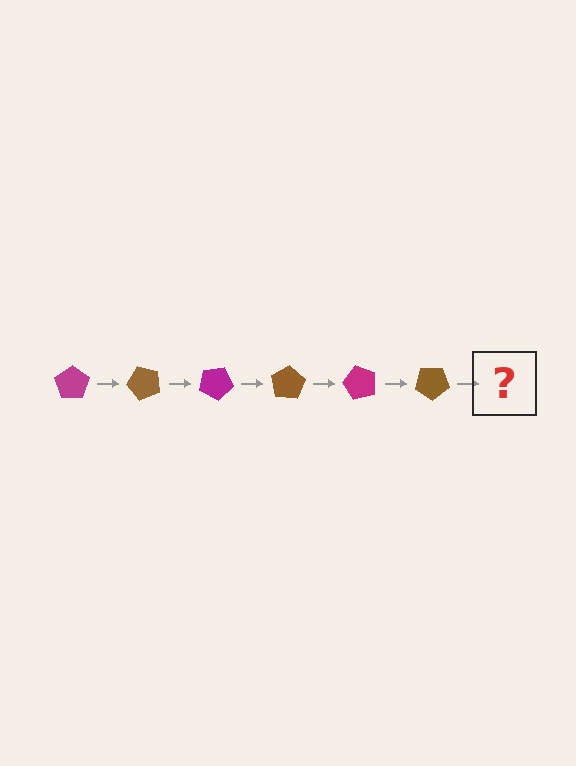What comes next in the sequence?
The next element should be a magenta pentagon, rotated 300 degrees from the start.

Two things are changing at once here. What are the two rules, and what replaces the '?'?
The two rules are that it rotates 50 degrees each step and the color cycles through magenta and brown. The '?' should be a magenta pentagon, rotated 300 degrees from the start.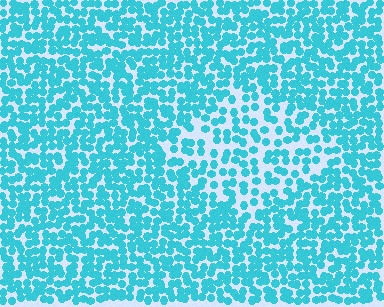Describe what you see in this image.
The image contains small cyan elements arranged at two different densities. A diamond-shaped region is visible where the elements are less densely packed than the surrounding area.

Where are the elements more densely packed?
The elements are more densely packed outside the diamond boundary.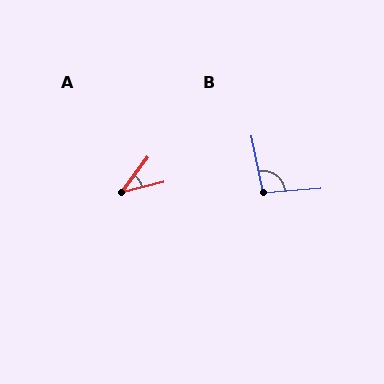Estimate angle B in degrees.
Approximately 97 degrees.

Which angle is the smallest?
A, at approximately 39 degrees.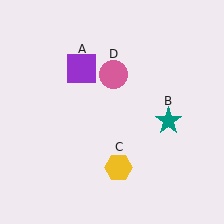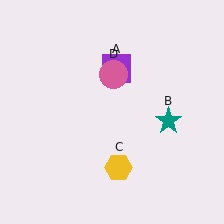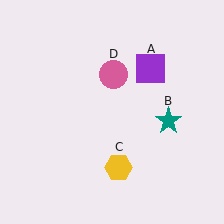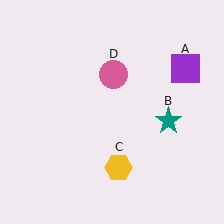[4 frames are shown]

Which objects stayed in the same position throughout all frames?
Teal star (object B) and yellow hexagon (object C) and pink circle (object D) remained stationary.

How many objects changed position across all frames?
1 object changed position: purple square (object A).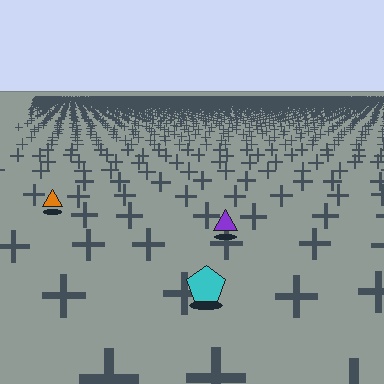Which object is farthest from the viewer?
The orange triangle is farthest from the viewer. It appears smaller and the ground texture around it is denser.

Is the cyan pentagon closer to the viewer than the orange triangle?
Yes. The cyan pentagon is closer — you can tell from the texture gradient: the ground texture is coarser near it.